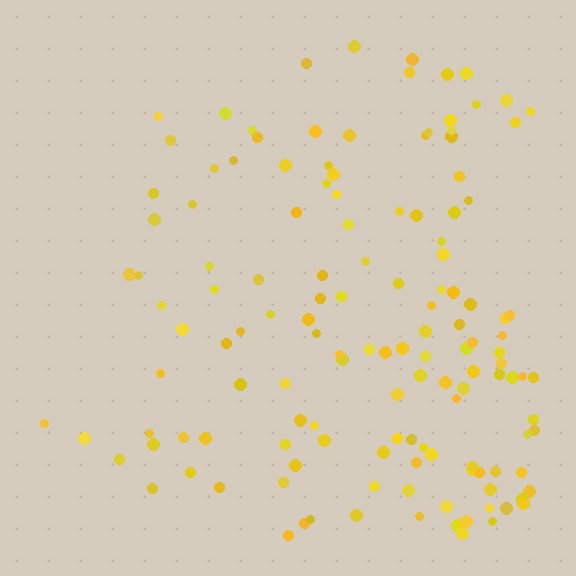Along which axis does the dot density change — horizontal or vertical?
Horizontal.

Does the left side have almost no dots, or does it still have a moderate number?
Still a moderate number, just noticeably fewer than the right.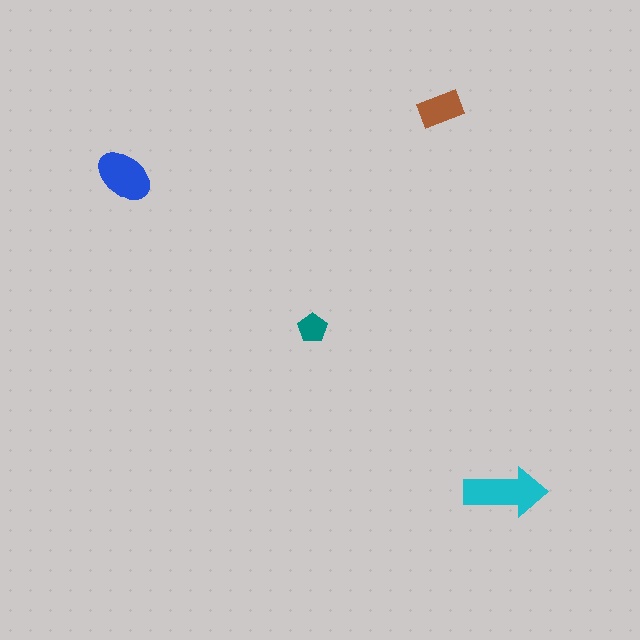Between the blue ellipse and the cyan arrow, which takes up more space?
The cyan arrow.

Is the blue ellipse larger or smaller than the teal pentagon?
Larger.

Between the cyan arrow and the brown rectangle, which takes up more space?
The cyan arrow.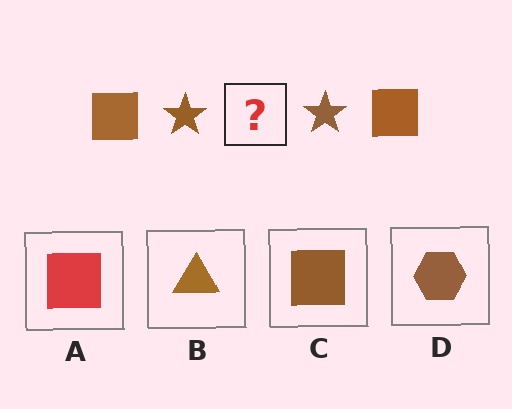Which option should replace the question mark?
Option C.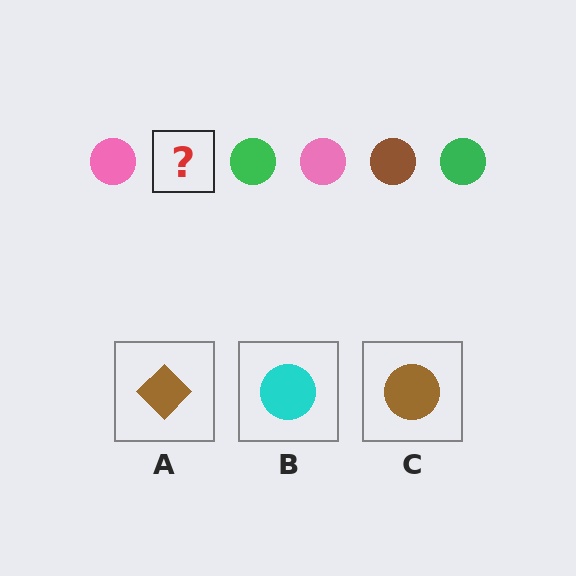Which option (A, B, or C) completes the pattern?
C.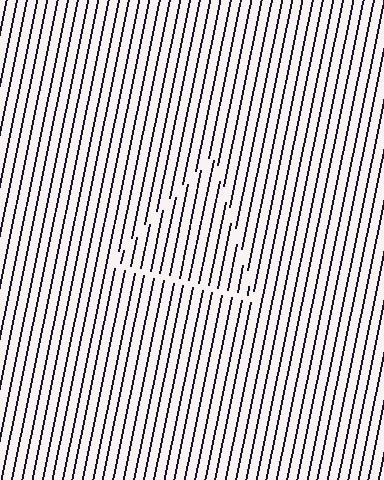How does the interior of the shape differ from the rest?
The interior of the shape contains the same grating, shifted by half a period — the contour is defined by the phase discontinuity where line-ends from the inner and outer gratings abut.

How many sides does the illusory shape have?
3 sides — the line-ends trace a triangle.